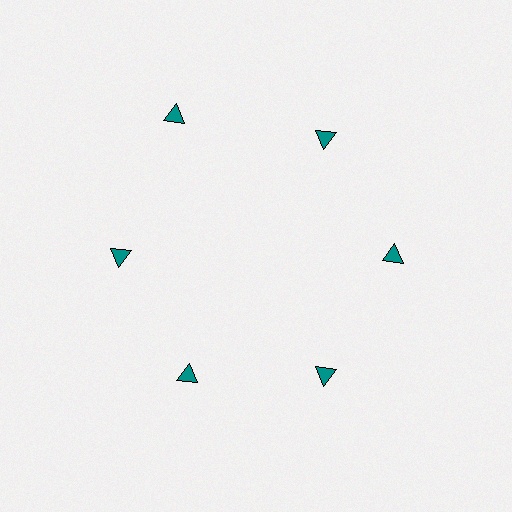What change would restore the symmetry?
The symmetry would be restored by moving it inward, back onto the ring so that all 6 triangles sit at equal angles and equal distance from the center.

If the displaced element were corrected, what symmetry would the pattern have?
It would have 6-fold rotational symmetry — the pattern would map onto itself every 60 degrees.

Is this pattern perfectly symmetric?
No. The 6 teal triangles are arranged in a ring, but one element near the 11 o'clock position is pushed outward from the center, breaking the 6-fold rotational symmetry.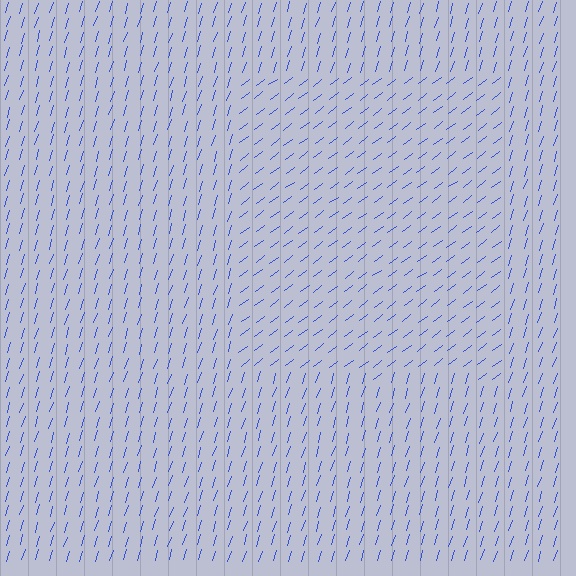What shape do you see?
I see a rectangle.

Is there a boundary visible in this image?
Yes, there is a texture boundary formed by a change in line orientation.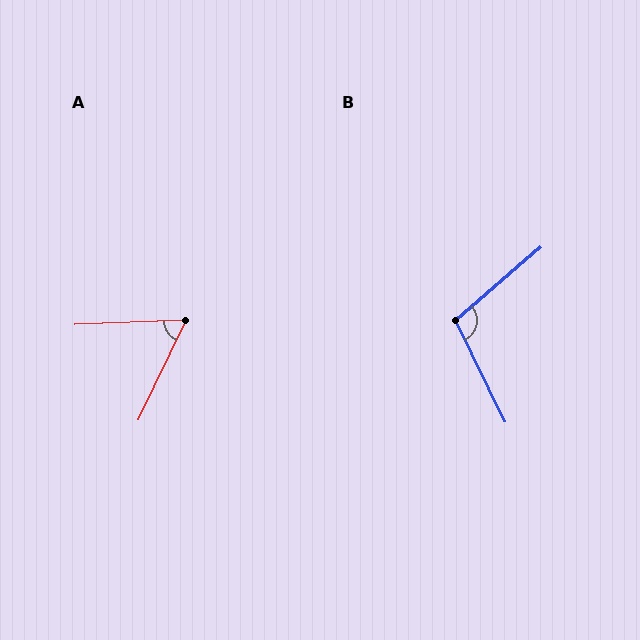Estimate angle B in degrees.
Approximately 105 degrees.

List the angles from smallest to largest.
A (62°), B (105°).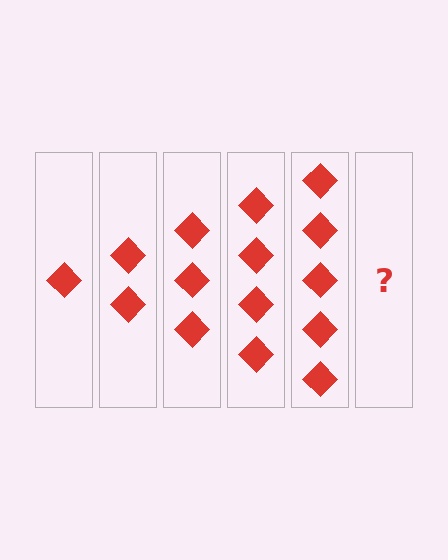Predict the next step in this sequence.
The next step is 6 diamonds.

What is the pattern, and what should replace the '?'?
The pattern is that each step adds one more diamond. The '?' should be 6 diamonds.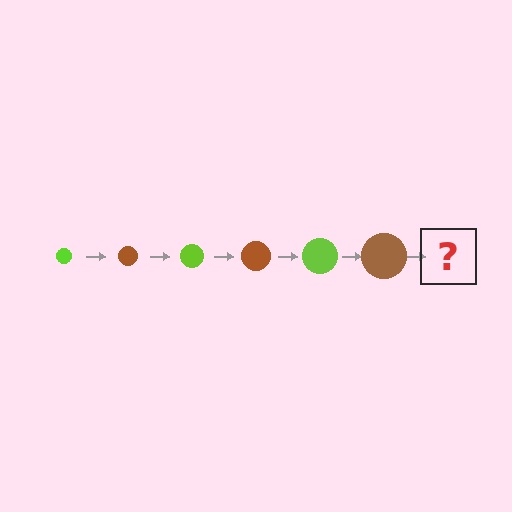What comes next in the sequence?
The next element should be a lime circle, larger than the previous one.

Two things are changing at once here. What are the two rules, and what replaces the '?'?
The two rules are that the circle grows larger each step and the color cycles through lime and brown. The '?' should be a lime circle, larger than the previous one.